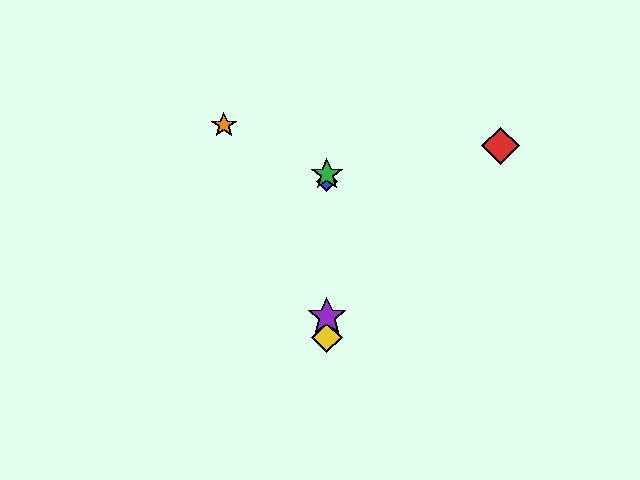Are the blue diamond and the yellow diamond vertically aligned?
Yes, both are at x≈327.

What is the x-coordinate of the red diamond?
The red diamond is at x≈500.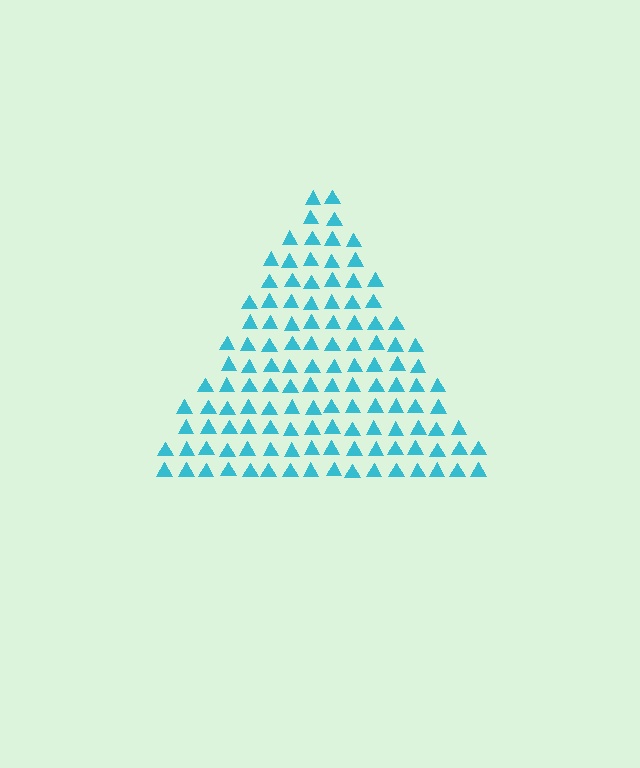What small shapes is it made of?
It is made of small triangles.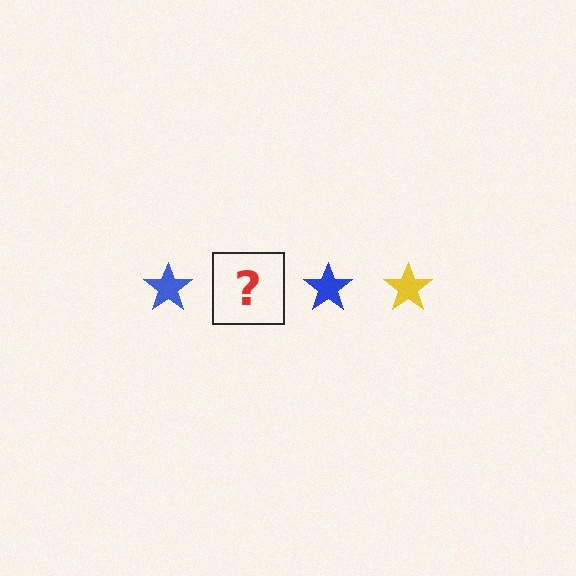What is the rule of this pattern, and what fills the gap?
The rule is that the pattern cycles through blue, yellow stars. The gap should be filled with a yellow star.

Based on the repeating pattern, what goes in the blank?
The blank should be a yellow star.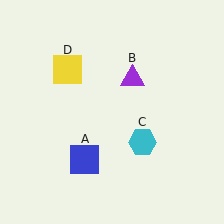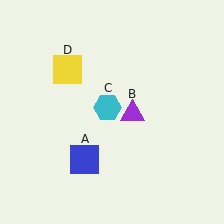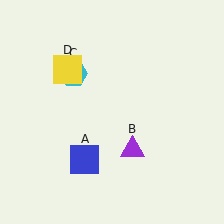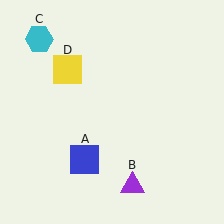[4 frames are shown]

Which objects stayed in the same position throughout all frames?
Blue square (object A) and yellow square (object D) remained stationary.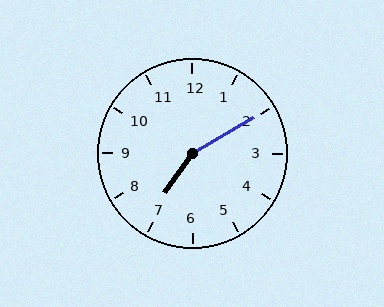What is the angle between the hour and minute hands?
Approximately 155 degrees.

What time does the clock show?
7:10.